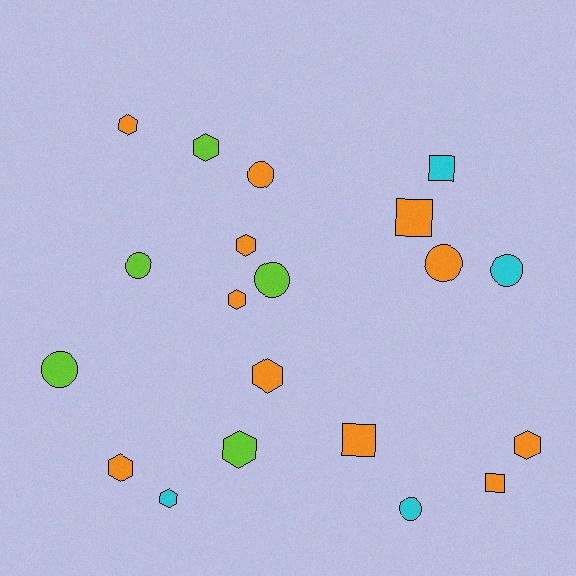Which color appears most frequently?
Orange, with 11 objects.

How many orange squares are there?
There are 3 orange squares.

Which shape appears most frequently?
Hexagon, with 9 objects.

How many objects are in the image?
There are 20 objects.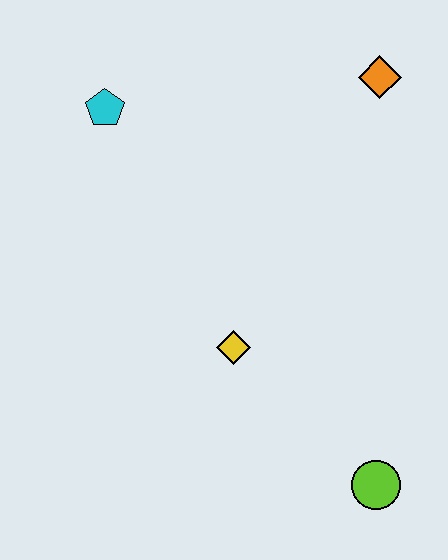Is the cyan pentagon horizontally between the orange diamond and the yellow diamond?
No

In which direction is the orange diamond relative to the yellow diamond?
The orange diamond is above the yellow diamond.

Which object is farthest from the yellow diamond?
The orange diamond is farthest from the yellow diamond.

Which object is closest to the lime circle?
The yellow diamond is closest to the lime circle.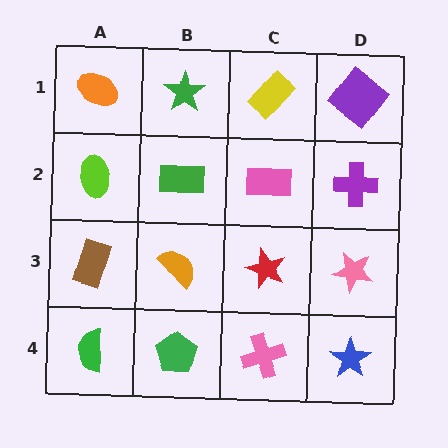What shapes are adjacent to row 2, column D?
A purple diamond (row 1, column D), a pink star (row 3, column D), a pink rectangle (row 2, column C).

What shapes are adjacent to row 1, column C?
A pink rectangle (row 2, column C), a green star (row 1, column B), a purple diamond (row 1, column D).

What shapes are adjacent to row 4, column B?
An orange semicircle (row 3, column B), a green semicircle (row 4, column A), a pink cross (row 4, column C).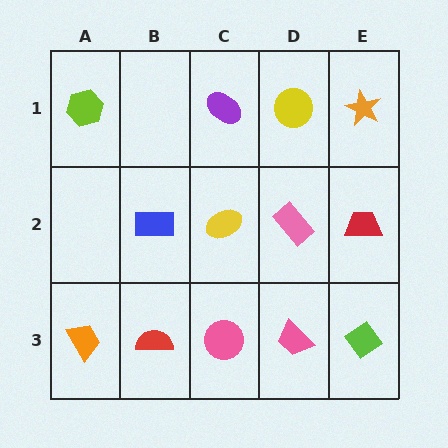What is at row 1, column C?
A purple ellipse.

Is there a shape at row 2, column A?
No, that cell is empty.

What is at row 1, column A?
A lime hexagon.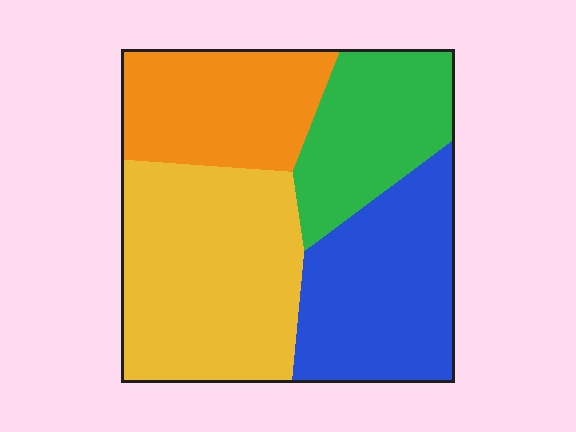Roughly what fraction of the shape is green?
Green covers about 20% of the shape.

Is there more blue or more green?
Blue.